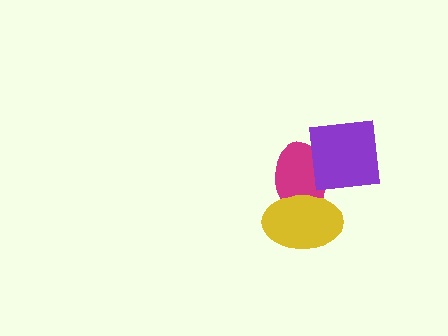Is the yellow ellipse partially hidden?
No, no other shape covers it.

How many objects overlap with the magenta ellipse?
2 objects overlap with the magenta ellipse.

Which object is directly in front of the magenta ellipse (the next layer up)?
The yellow ellipse is directly in front of the magenta ellipse.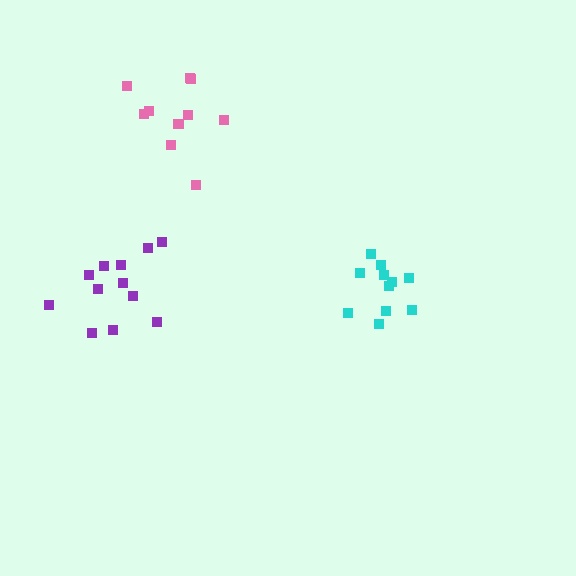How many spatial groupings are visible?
There are 3 spatial groupings.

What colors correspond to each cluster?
The clusters are colored: cyan, purple, pink.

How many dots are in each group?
Group 1: 11 dots, Group 2: 12 dots, Group 3: 11 dots (34 total).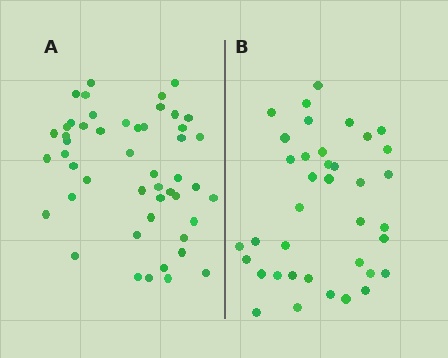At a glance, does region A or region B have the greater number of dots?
Region A (the left region) has more dots.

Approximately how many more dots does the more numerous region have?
Region A has roughly 12 or so more dots than region B.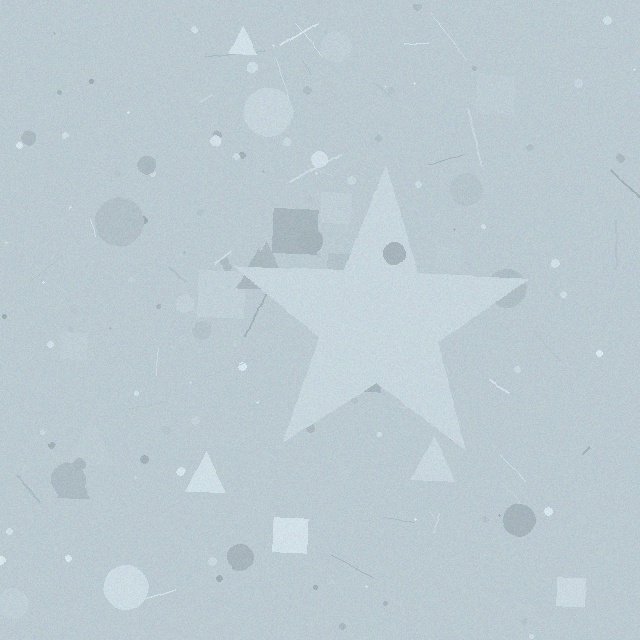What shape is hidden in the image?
A star is hidden in the image.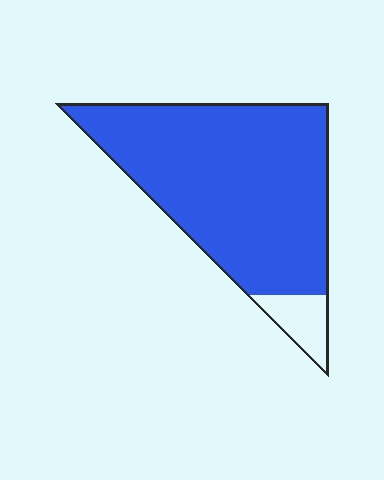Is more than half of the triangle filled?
Yes.